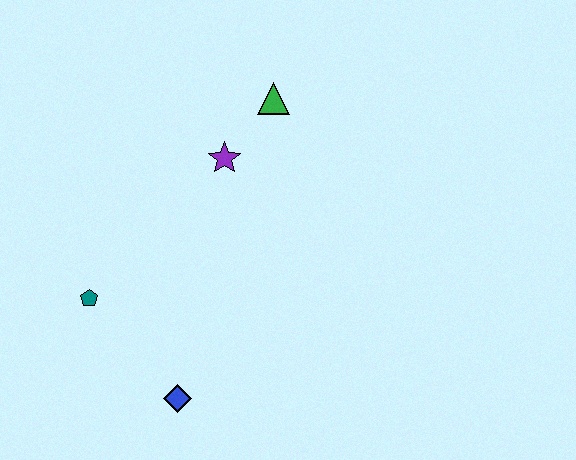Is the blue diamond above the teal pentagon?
No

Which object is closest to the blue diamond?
The teal pentagon is closest to the blue diamond.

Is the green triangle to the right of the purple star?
Yes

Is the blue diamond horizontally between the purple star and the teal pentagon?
Yes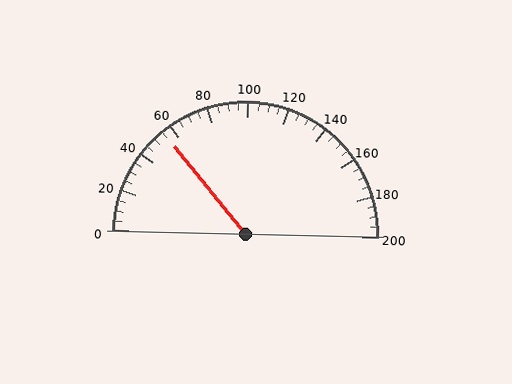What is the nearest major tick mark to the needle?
The nearest major tick mark is 60.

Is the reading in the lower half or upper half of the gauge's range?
The reading is in the lower half of the range (0 to 200).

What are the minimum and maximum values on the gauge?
The gauge ranges from 0 to 200.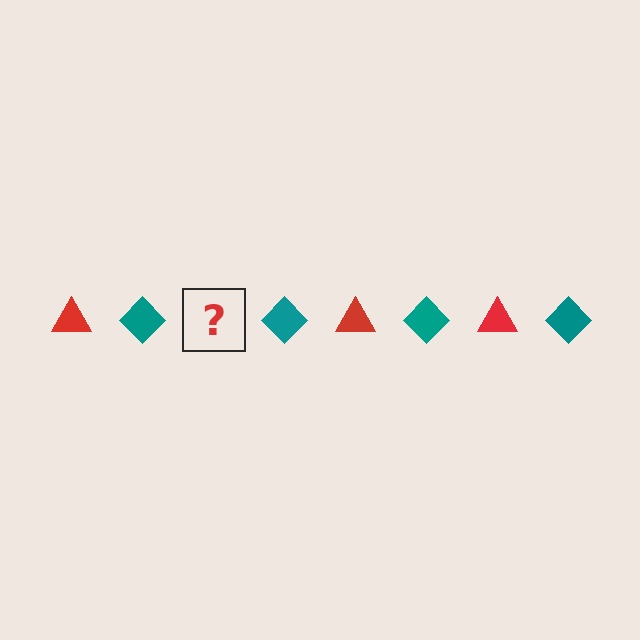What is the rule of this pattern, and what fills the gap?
The rule is that the pattern alternates between red triangle and teal diamond. The gap should be filled with a red triangle.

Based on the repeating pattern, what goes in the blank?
The blank should be a red triangle.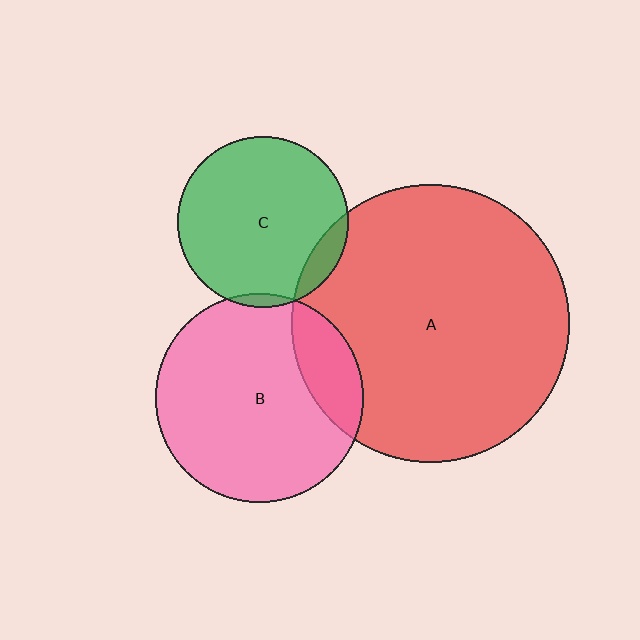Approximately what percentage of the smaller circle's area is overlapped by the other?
Approximately 10%.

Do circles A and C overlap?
Yes.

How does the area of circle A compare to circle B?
Approximately 1.8 times.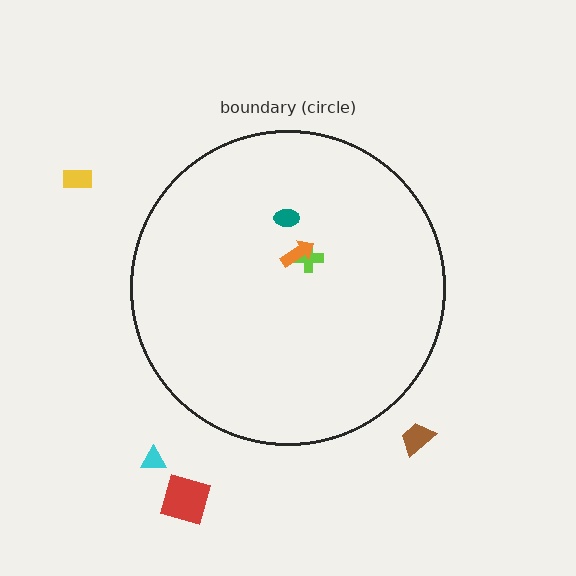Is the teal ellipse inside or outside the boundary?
Inside.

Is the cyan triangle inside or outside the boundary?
Outside.